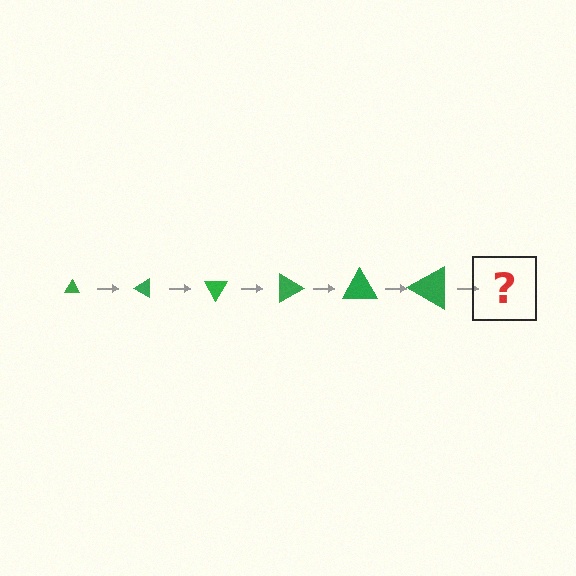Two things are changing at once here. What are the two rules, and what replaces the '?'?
The two rules are that the triangle grows larger each step and it rotates 30 degrees each step. The '?' should be a triangle, larger than the previous one and rotated 180 degrees from the start.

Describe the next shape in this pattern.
It should be a triangle, larger than the previous one and rotated 180 degrees from the start.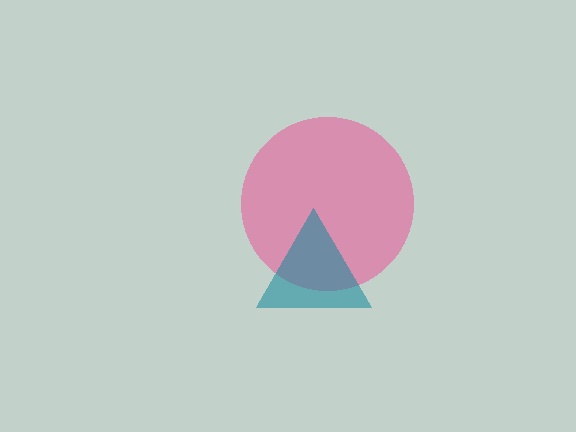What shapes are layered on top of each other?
The layered shapes are: a pink circle, a teal triangle.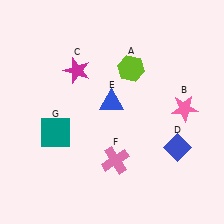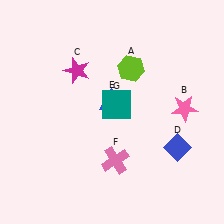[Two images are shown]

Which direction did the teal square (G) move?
The teal square (G) moved right.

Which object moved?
The teal square (G) moved right.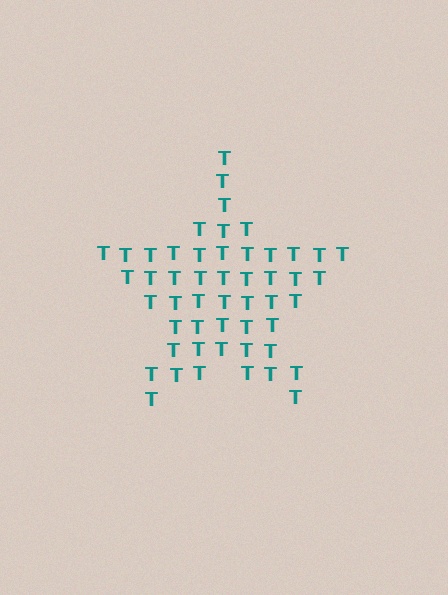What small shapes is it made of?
It is made of small letter T's.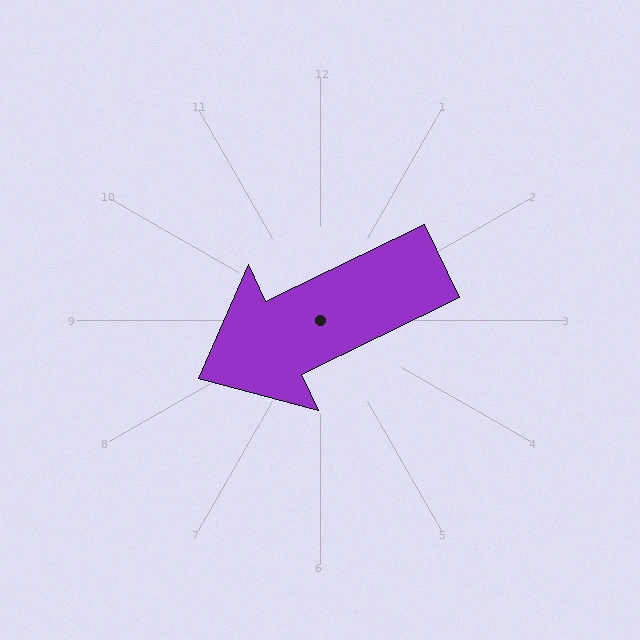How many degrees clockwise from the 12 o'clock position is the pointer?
Approximately 244 degrees.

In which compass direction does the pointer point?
Southwest.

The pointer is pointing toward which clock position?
Roughly 8 o'clock.